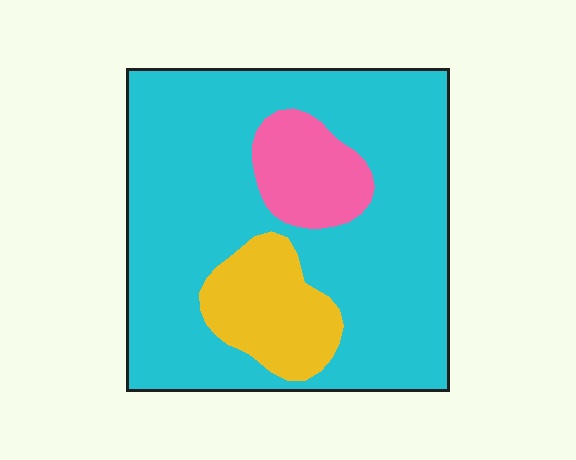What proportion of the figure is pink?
Pink takes up about one tenth (1/10) of the figure.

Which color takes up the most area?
Cyan, at roughly 75%.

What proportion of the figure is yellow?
Yellow takes up about one eighth (1/8) of the figure.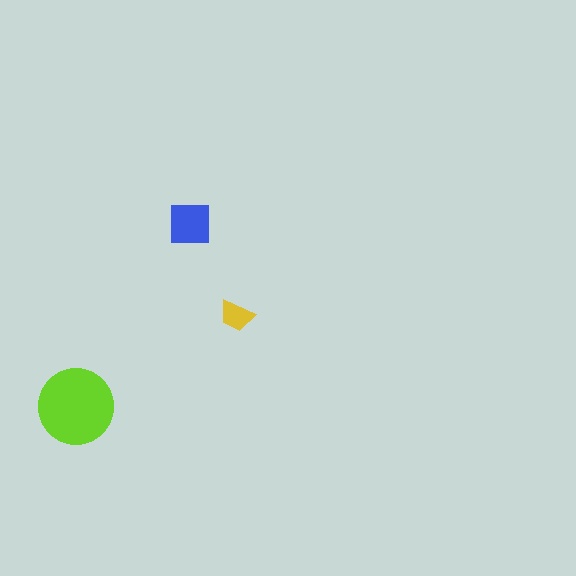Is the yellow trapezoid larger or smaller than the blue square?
Smaller.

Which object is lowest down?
The lime circle is bottommost.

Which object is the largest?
The lime circle.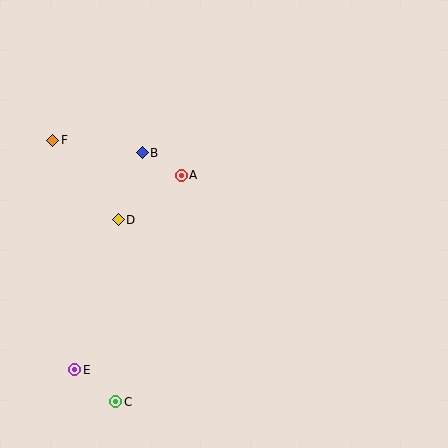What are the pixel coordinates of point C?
Point C is at (116, 402).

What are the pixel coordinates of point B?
Point B is at (142, 153).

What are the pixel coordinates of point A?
Point A is at (181, 175).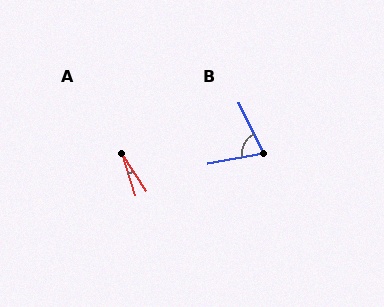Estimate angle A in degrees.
Approximately 15 degrees.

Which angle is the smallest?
A, at approximately 15 degrees.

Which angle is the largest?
B, at approximately 74 degrees.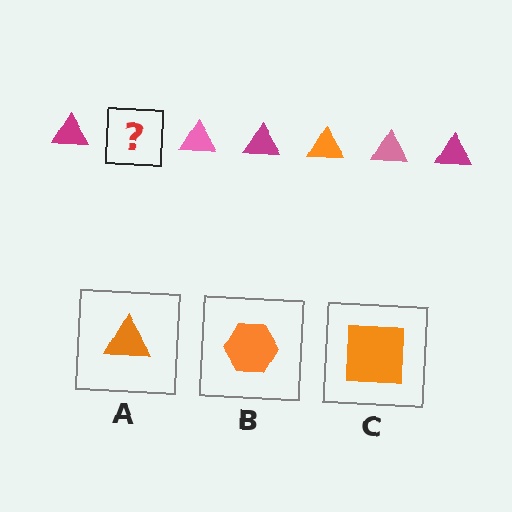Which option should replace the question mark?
Option A.